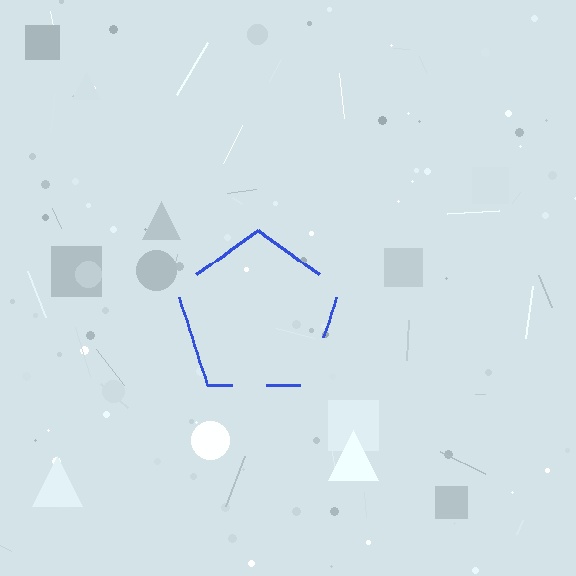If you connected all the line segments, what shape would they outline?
They would outline a pentagon.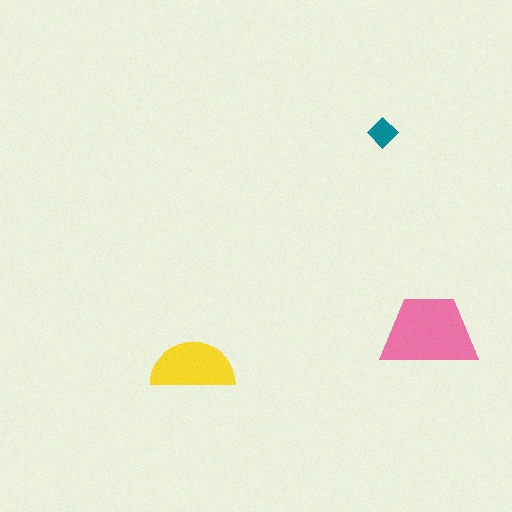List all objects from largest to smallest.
The pink trapezoid, the yellow semicircle, the teal diamond.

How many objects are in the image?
There are 3 objects in the image.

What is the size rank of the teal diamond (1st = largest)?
3rd.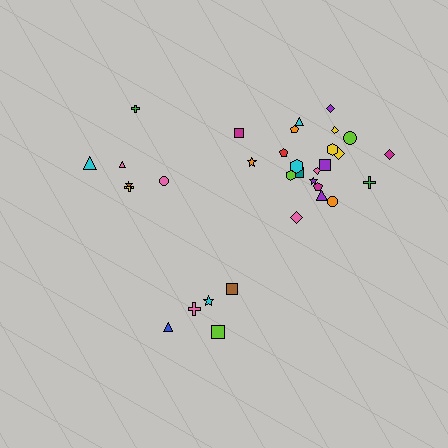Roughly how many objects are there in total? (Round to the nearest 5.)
Roughly 35 objects in total.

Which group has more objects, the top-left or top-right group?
The top-right group.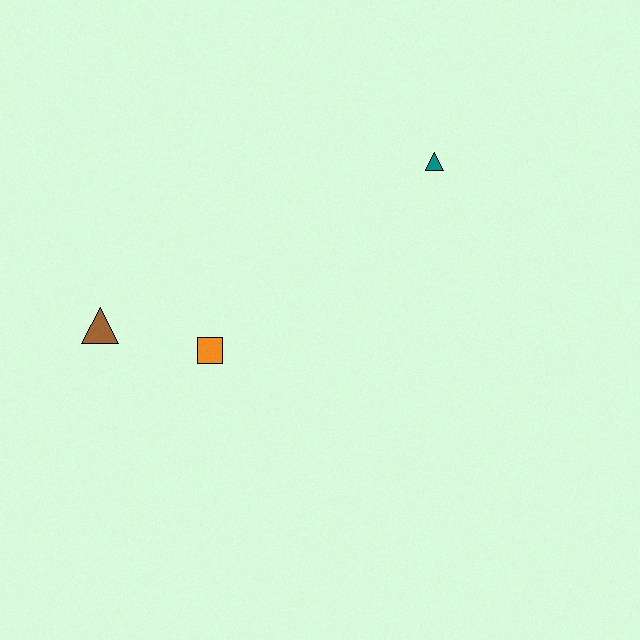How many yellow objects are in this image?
There are no yellow objects.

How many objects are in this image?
There are 3 objects.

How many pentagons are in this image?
There are no pentagons.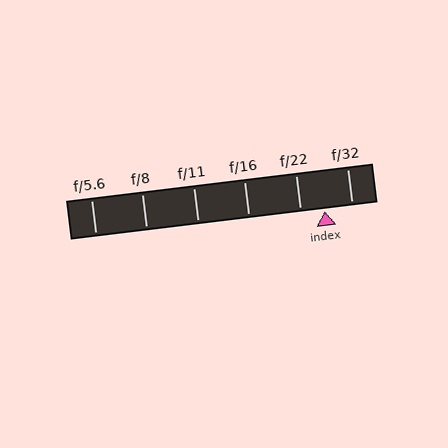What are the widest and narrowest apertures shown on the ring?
The widest aperture shown is f/5.6 and the narrowest is f/32.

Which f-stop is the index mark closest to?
The index mark is closest to f/22.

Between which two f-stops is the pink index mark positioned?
The index mark is between f/22 and f/32.